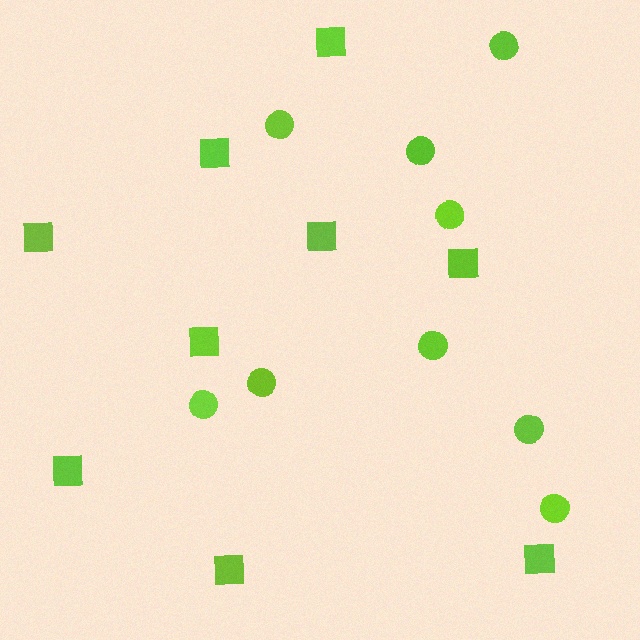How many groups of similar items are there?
There are 2 groups: one group of circles (9) and one group of squares (9).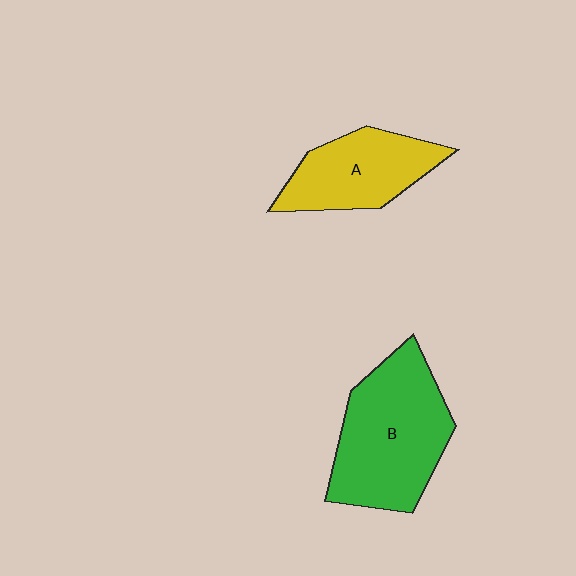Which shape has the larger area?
Shape B (green).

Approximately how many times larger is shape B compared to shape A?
Approximately 1.5 times.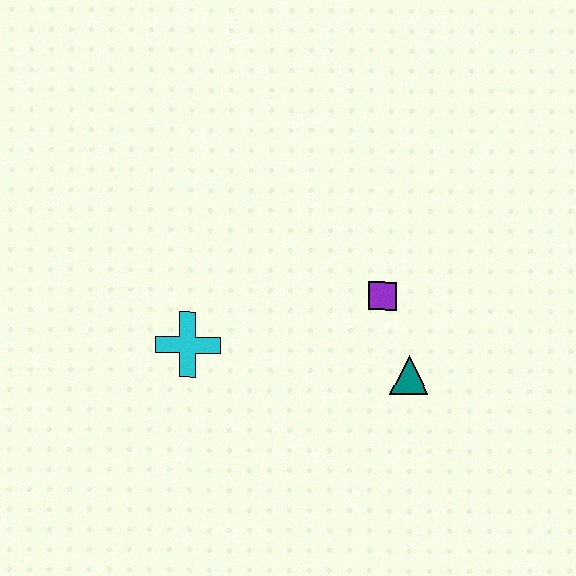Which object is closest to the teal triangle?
The purple square is closest to the teal triangle.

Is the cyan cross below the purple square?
Yes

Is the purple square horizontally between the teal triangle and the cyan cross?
Yes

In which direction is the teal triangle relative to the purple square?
The teal triangle is below the purple square.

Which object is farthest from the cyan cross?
The teal triangle is farthest from the cyan cross.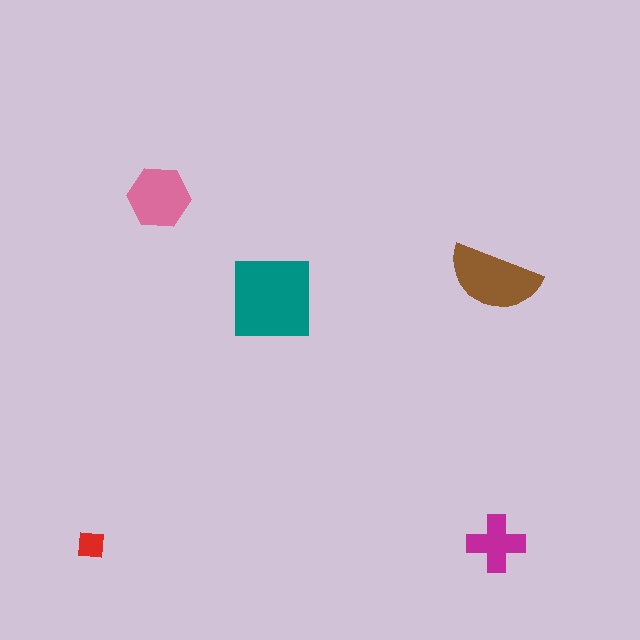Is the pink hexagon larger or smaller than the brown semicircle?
Smaller.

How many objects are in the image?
There are 5 objects in the image.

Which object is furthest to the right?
The magenta cross is rightmost.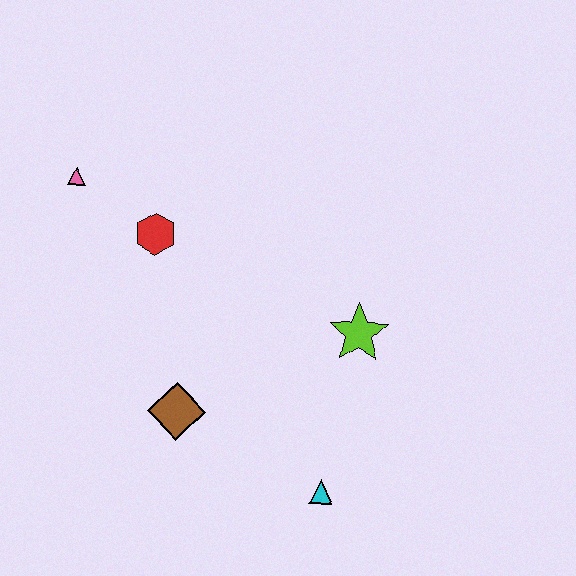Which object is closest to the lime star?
The cyan triangle is closest to the lime star.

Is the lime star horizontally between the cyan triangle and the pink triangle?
No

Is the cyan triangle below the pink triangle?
Yes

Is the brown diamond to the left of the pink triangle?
No